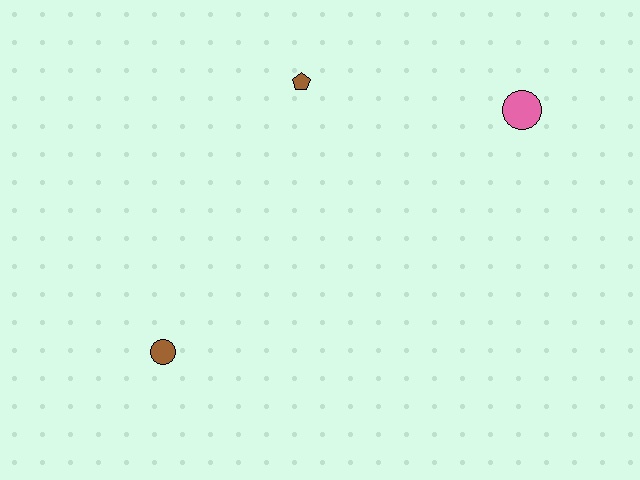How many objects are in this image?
There are 3 objects.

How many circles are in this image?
There are 2 circles.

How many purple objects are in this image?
There are no purple objects.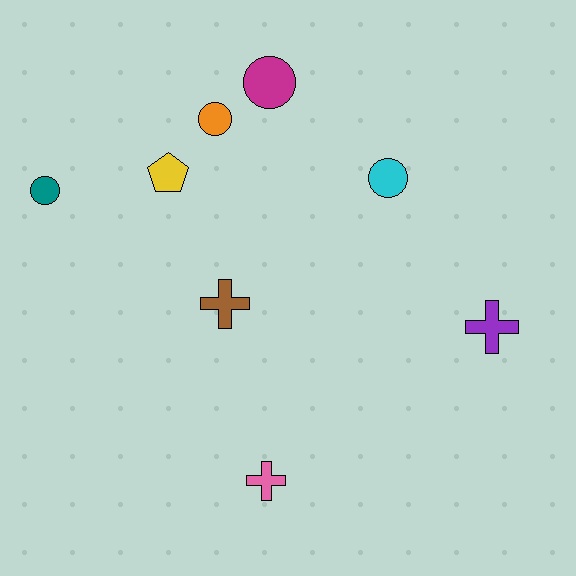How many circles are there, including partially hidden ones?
There are 4 circles.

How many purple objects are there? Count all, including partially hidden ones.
There is 1 purple object.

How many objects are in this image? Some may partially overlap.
There are 8 objects.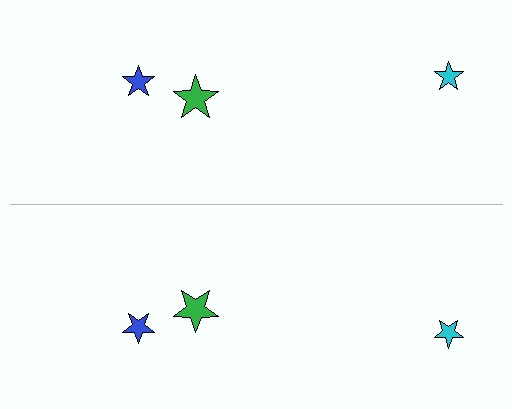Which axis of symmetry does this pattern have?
The pattern has a horizontal axis of symmetry running through the center of the image.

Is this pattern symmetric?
Yes, this pattern has bilateral (reflection) symmetry.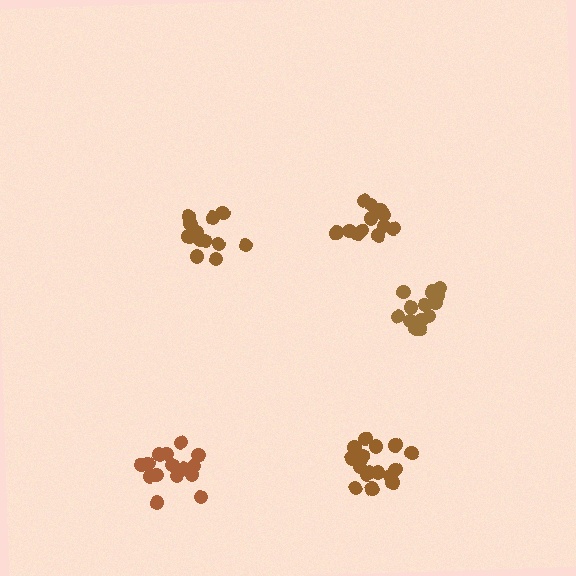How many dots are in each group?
Group 1: 17 dots, Group 2: 14 dots, Group 3: 15 dots, Group 4: 13 dots, Group 5: 13 dots (72 total).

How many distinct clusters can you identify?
There are 5 distinct clusters.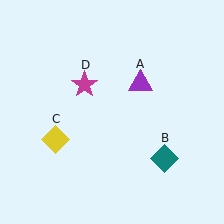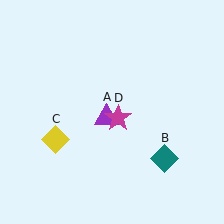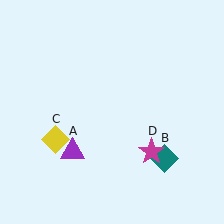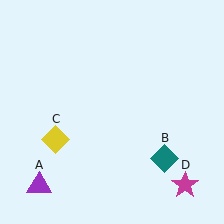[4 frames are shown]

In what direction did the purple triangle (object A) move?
The purple triangle (object A) moved down and to the left.